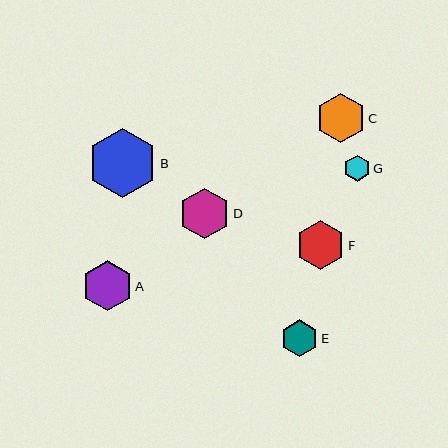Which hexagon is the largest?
Hexagon B is the largest with a size of approximately 70 pixels.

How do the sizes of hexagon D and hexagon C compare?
Hexagon D and hexagon C are approximately the same size.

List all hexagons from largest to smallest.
From largest to smallest: B, D, A, C, F, E, G.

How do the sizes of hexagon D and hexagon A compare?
Hexagon D and hexagon A are approximately the same size.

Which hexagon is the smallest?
Hexagon G is the smallest with a size of approximately 26 pixels.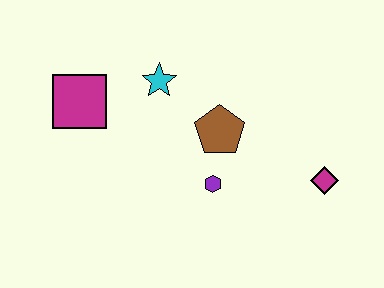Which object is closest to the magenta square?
The cyan star is closest to the magenta square.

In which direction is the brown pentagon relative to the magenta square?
The brown pentagon is to the right of the magenta square.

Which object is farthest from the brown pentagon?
The magenta square is farthest from the brown pentagon.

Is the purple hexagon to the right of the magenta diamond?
No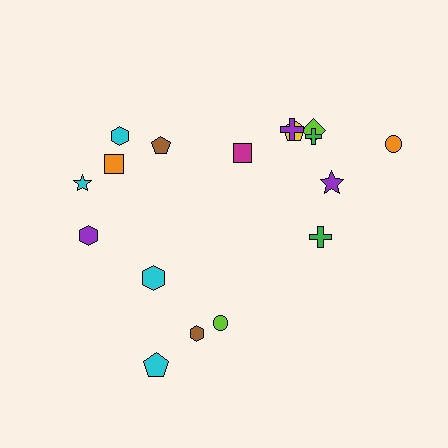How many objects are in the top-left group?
There are 5 objects.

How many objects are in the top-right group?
There are 8 objects.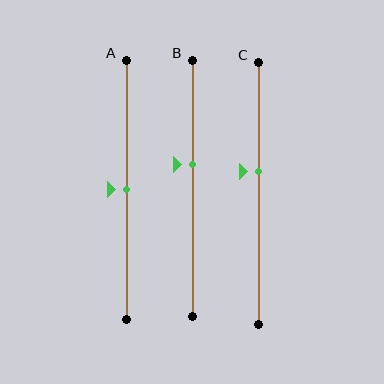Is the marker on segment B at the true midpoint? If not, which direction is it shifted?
No, the marker on segment B is shifted upward by about 9% of the segment length.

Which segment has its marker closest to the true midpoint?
Segment A has its marker closest to the true midpoint.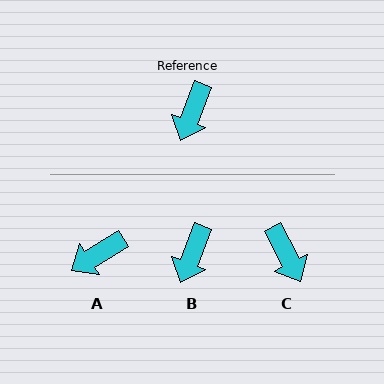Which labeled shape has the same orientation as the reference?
B.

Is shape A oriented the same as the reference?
No, it is off by about 36 degrees.